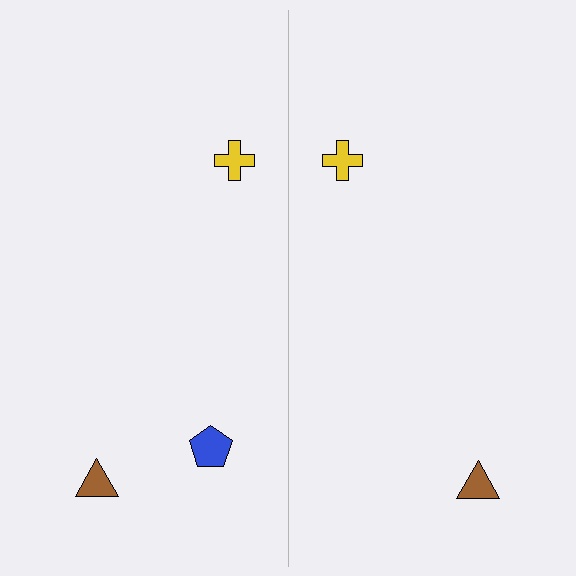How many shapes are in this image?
There are 5 shapes in this image.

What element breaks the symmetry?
A blue pentagon is missing from the right side.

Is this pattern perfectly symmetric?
No, the pattern is not perfectly symmetric. A blue pentagon is missing from the right side.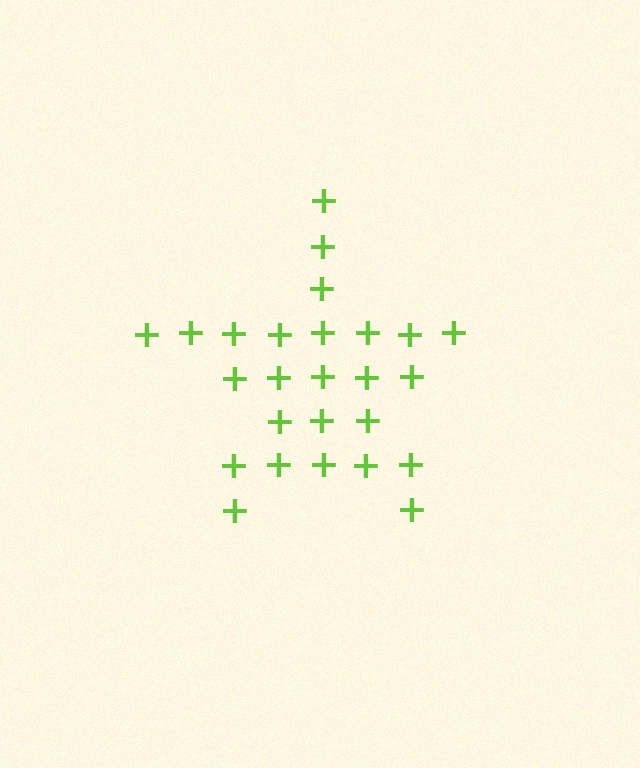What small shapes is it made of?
It is made of small plus signs.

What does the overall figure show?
The overall figure shows a star.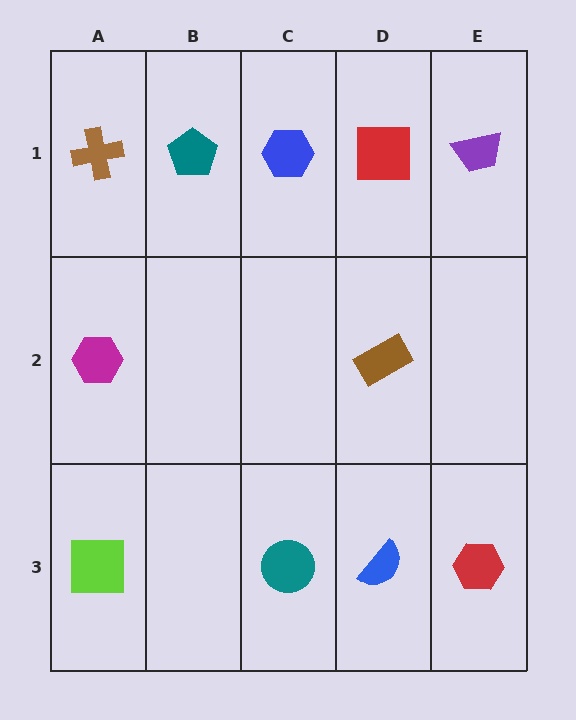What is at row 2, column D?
A brown rectangle.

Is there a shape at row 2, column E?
No, that cell is empty.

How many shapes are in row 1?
5 shapes.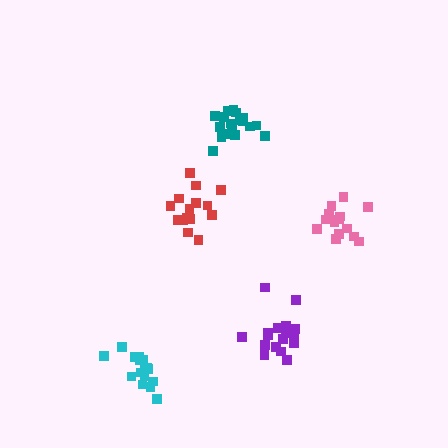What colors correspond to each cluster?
The clusters are colored: pink, teal, cyan, red, purple.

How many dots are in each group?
Group 1: 14 dots, Group 2: 20 dots, Group 3: 16 dots, Group 4: 16 dots, Group 5: 18 dots (84 total).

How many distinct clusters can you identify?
There are 5 distinct clusters.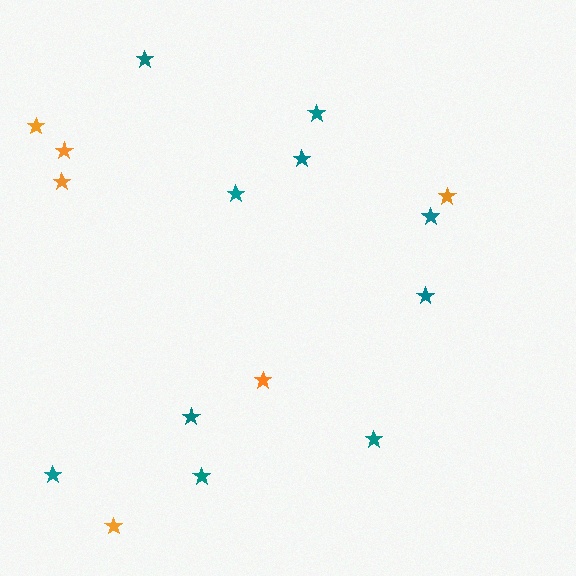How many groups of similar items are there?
There are 2 groups: one group of orange stars (6) and one group of teal stars (10).